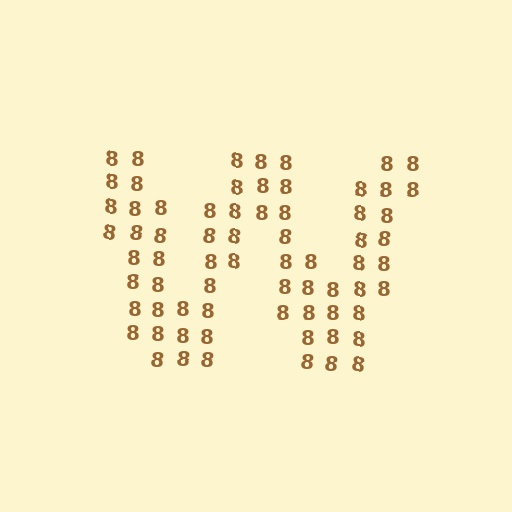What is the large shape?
The large shape is the letter W.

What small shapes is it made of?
It is made of small digit 8's.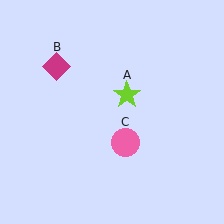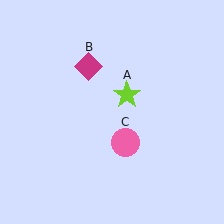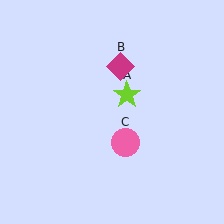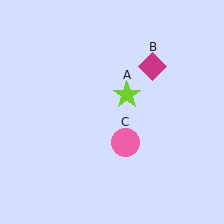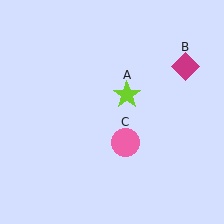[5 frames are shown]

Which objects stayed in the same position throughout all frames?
Lime star (object A) and pink circle (object C) remained stationary.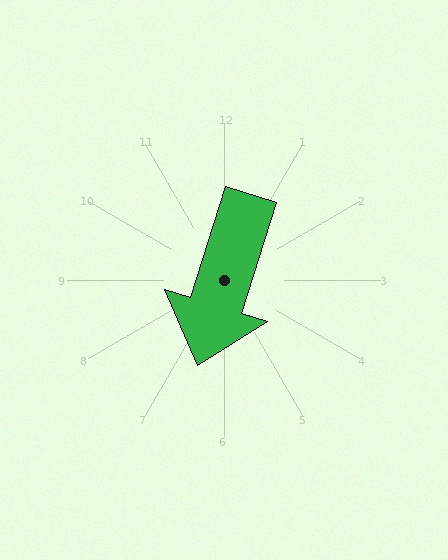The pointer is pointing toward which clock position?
Roughly 7 o'clock.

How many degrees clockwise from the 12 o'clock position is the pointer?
Approximately 197 degrees.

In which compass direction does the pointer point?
South.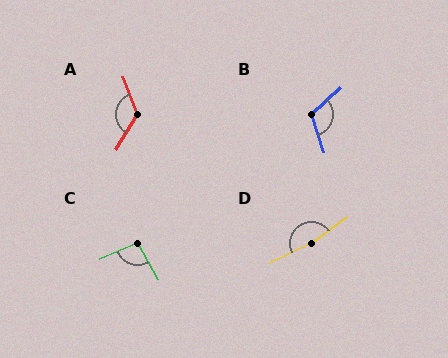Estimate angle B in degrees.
Approximately 114 degrees.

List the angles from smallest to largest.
C (97°), B (114°), A (127°), D (170°).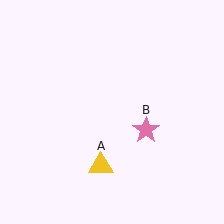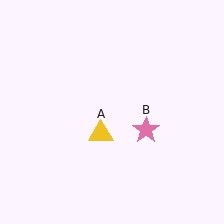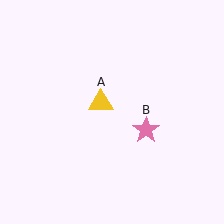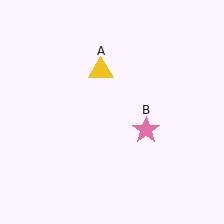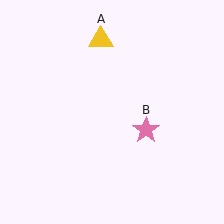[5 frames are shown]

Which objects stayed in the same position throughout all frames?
Pink star (object B) remained stationary.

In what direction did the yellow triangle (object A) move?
The yellow triangle (object A) moved up.